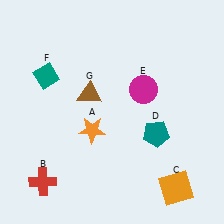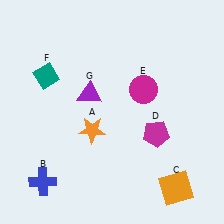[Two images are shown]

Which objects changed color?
B changed from red to blue. D changed from teal to magenta. G changed from brown to purple.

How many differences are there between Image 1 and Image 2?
There are 3 differences between the two images.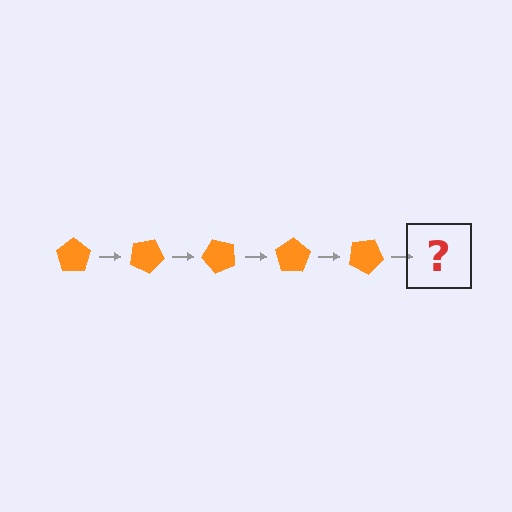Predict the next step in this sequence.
The next step is an orange pentagon rotated 125 degrees.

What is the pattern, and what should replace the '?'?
The pattern is that the pentagon rotates 25 degrees each step. The '?' should be an orange pentagon rotated 125 degrees.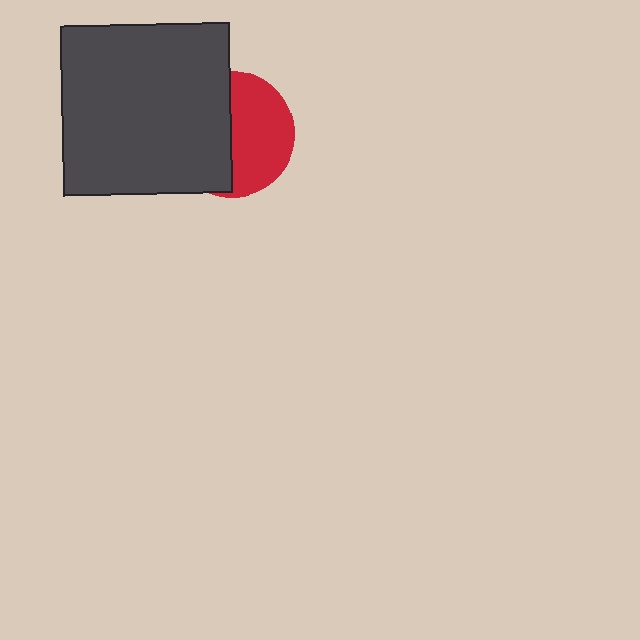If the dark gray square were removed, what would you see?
You would see the complete red circle.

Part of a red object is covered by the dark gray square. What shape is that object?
It is a circle.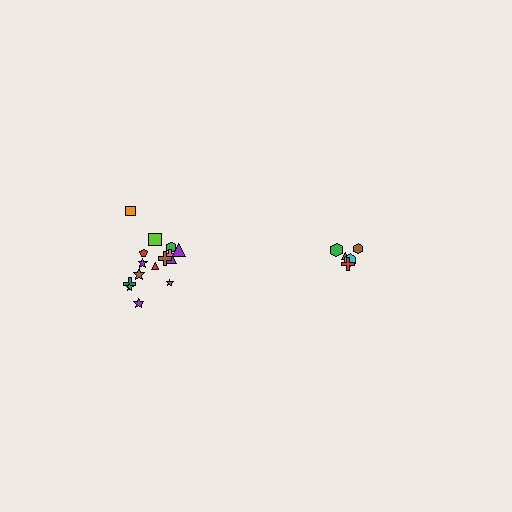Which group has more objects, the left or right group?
The left group.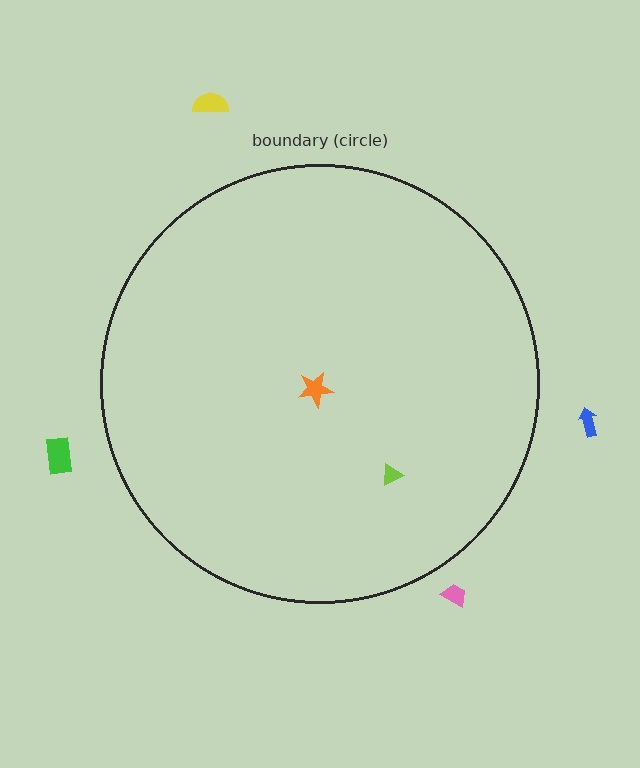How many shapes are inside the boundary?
2 inside, 4 outside.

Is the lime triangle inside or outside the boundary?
Inside.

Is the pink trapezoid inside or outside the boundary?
Outside.